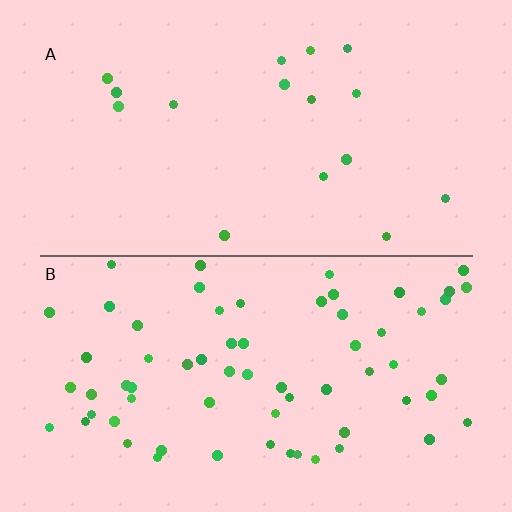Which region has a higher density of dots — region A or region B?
B (the bottom).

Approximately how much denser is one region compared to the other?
Approximately 3.9× — region B over region A.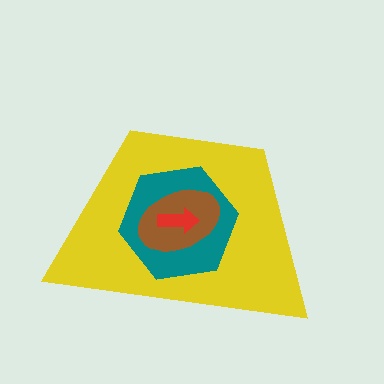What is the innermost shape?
The red arrow.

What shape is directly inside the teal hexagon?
The brown ellipse.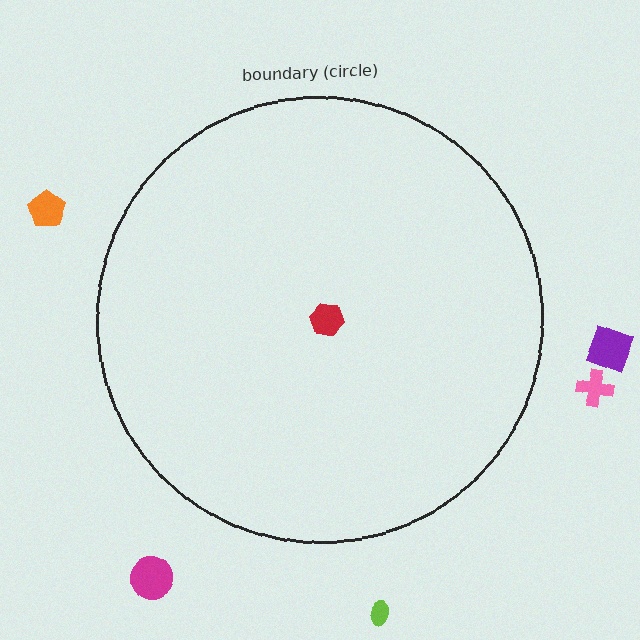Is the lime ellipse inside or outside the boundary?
Outside.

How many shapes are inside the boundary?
1 inside, 5 outside.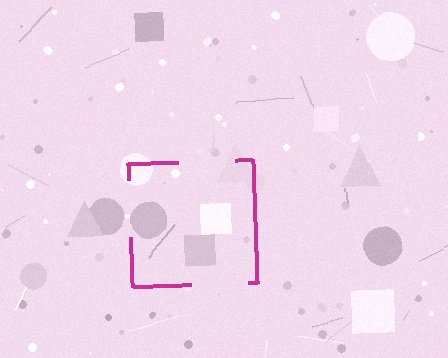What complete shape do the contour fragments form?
The contour fragments form a square.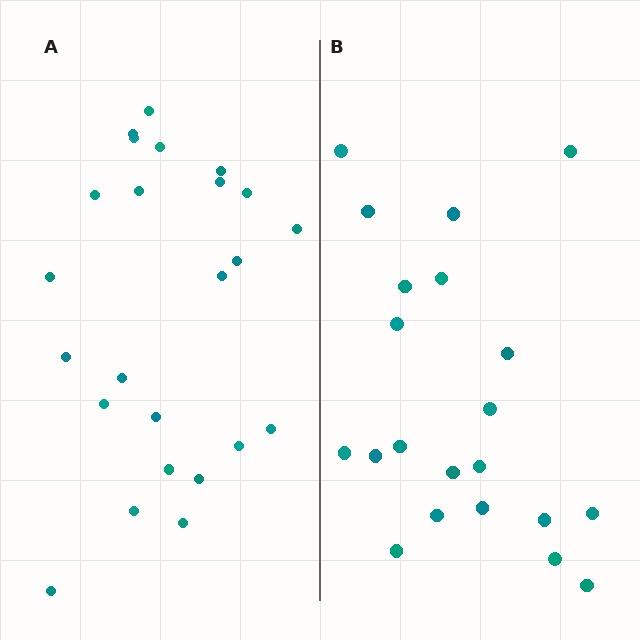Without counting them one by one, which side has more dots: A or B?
Region A (the left region) has more dots.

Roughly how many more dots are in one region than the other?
Region A has just a few more — roughly 2 or 3 more dots than region B.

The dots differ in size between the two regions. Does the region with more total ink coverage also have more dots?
No. Region B has more total ink coverage because its dots are larger, but region A actually contains more individual dots. Total area can be misleading — the number of items is what matters here.